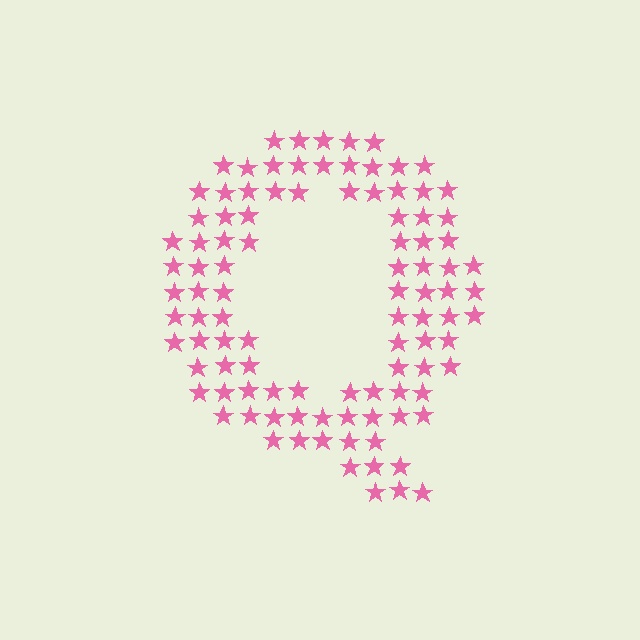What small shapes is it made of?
It is made of small stars.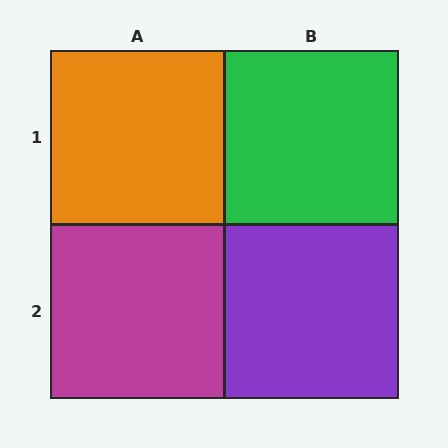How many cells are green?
1 cell is green.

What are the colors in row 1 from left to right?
Orange, green.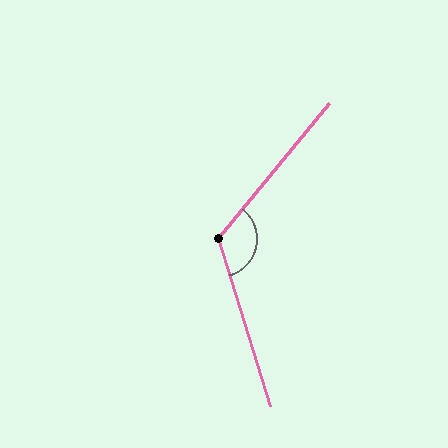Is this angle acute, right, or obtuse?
It is obtuse.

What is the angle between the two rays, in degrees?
Approximately 124 degrees.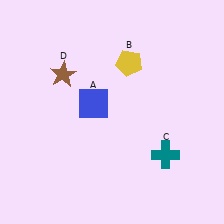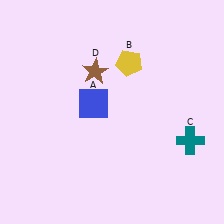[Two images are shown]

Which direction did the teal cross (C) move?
The teal cross (C) moved right.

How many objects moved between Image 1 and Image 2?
2 objects moved between the two images.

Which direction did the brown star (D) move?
The brown star (D) moved right.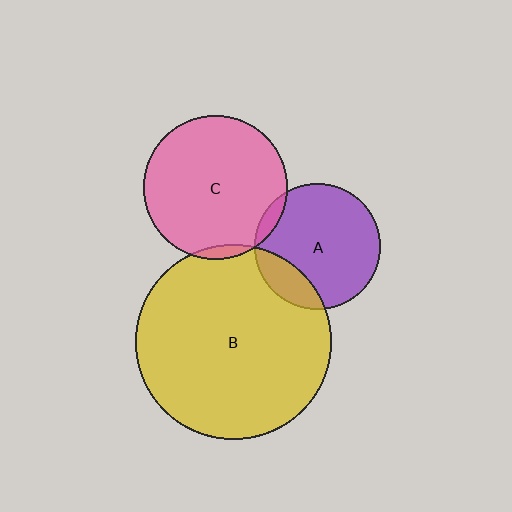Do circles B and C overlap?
Yes.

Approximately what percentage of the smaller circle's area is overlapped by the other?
Approximately 5%.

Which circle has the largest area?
Circle B (yellow).